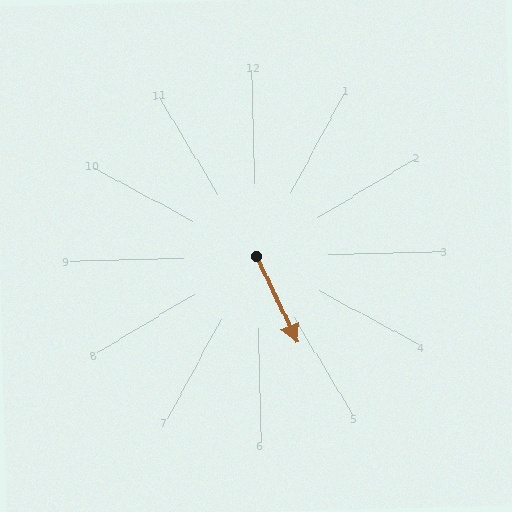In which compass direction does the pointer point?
Southeast.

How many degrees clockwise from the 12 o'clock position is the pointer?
Approximately 156 degrees.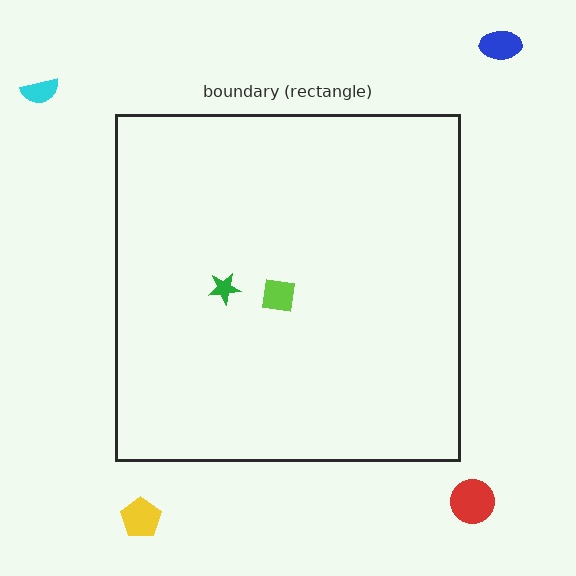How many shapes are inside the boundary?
2 inside, 4 outside.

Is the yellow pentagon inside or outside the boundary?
Outside.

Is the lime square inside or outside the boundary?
Inside.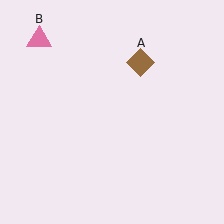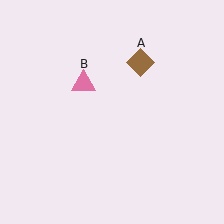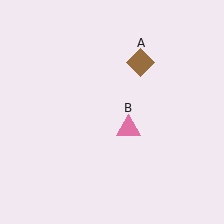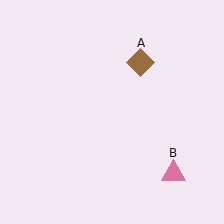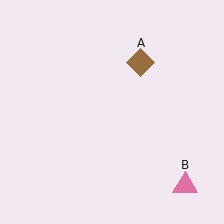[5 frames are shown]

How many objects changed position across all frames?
1 object changed position: pink triangle (object B).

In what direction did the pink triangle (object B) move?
The pink triangle (object B) moved down and to the right.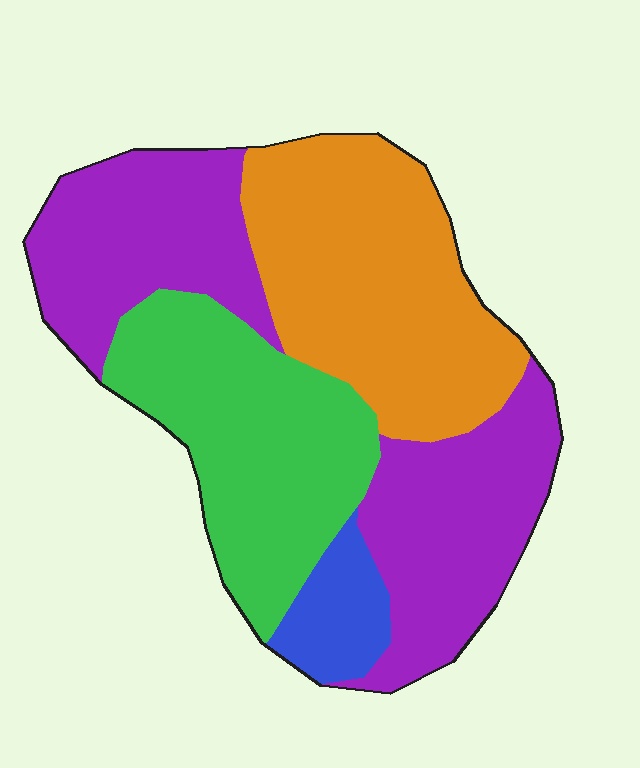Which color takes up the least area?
Blue, at roughly 5%.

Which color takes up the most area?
Purple, at roughly 40%.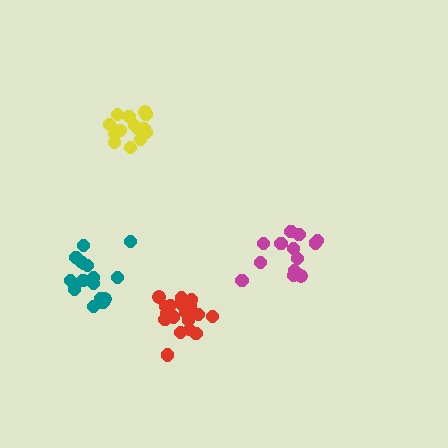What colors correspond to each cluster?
The clusters are colored: magenta, teal, red, yellow.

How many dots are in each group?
Group 1: 13 dots, Group 2: 17 dots, Group 3: 18 dots, Group 4: 15 dots (63 total).